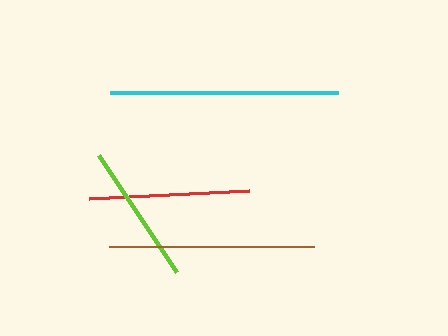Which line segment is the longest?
The cyan line is the longest at approximately 228 pixels.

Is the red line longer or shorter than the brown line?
The brown line is longer than the red line.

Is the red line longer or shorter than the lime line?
The red line is longer than the lime line.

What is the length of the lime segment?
The lime segment is approximately 141 pixels long.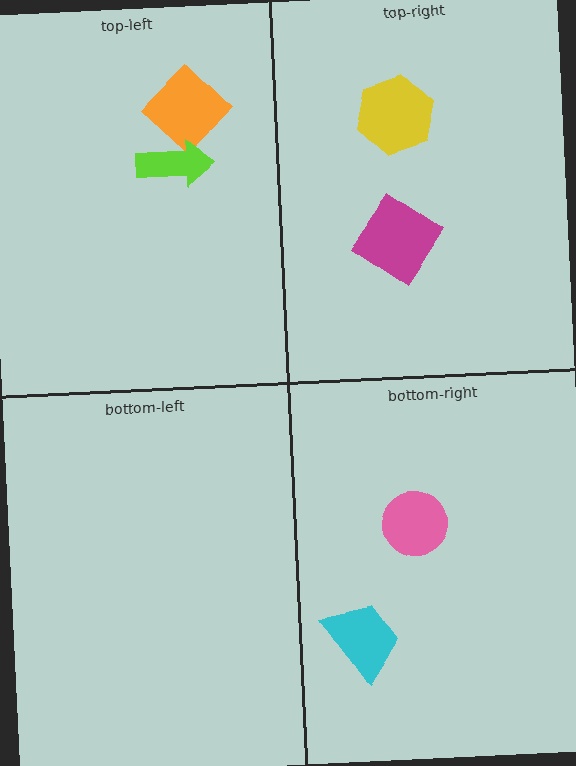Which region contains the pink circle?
The bottom-right region.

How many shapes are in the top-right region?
2.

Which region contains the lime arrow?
The top-left region.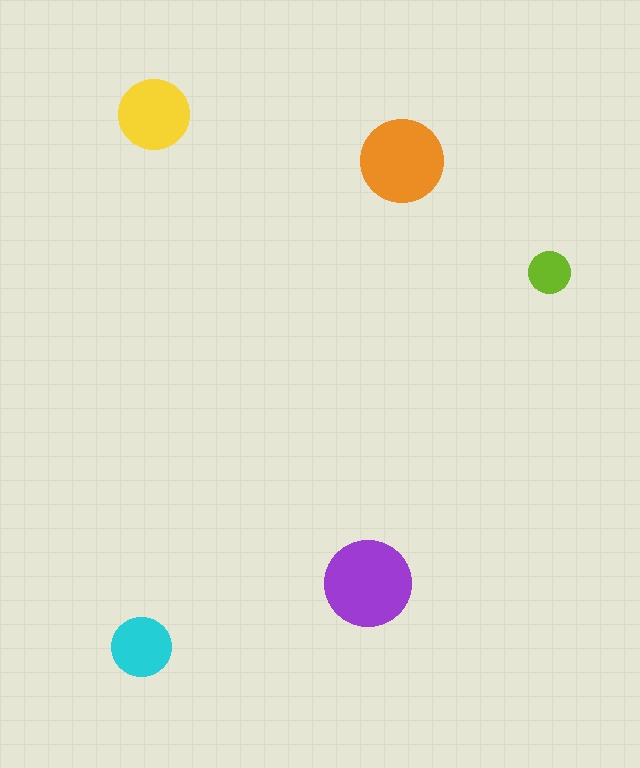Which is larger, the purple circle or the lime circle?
The purple one.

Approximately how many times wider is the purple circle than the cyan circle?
About 1.5 times wider.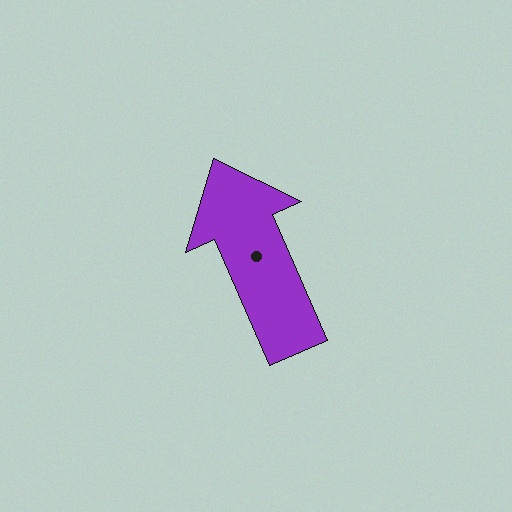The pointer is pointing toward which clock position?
Roughly 11 o'clock.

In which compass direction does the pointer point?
Northwest.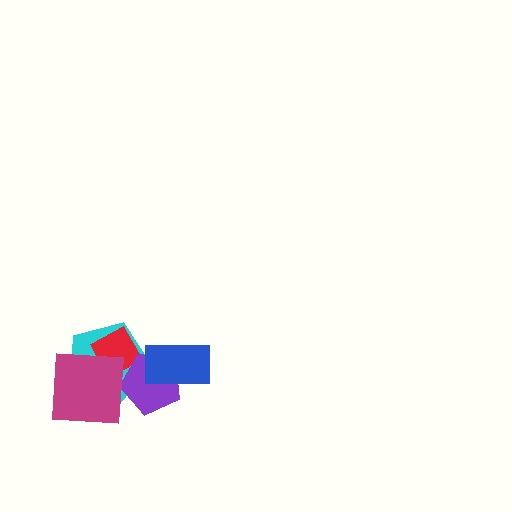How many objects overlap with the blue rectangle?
1 object overlaps with the blue rectangle.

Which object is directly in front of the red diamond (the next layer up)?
The purple pentagon is directly in front of the red diamond.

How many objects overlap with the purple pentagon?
3 objects overlap with the purple pentagon.